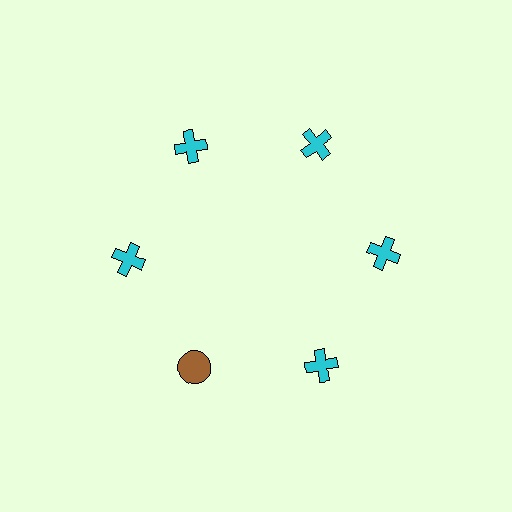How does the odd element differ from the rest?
It differs in both color (brown instead of cyan) and shape (circle instead of cross).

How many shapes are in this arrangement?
There are 6 shapes arranged in a ring pattern.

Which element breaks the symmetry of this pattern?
The brown circle at roughly the 7 o'clock position breaks the symmetry. All other shapes are cyan crosses.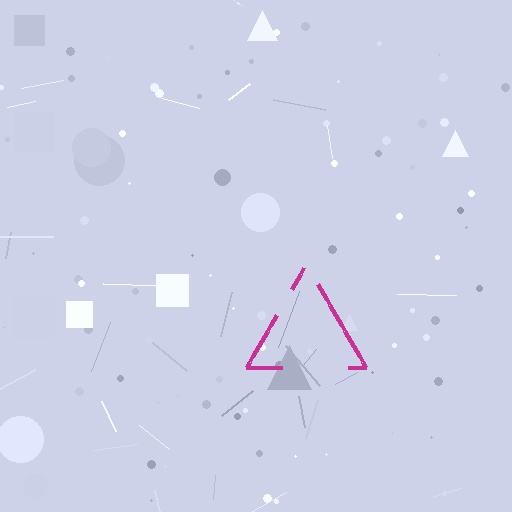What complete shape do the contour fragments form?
The contour fragments form a triangle.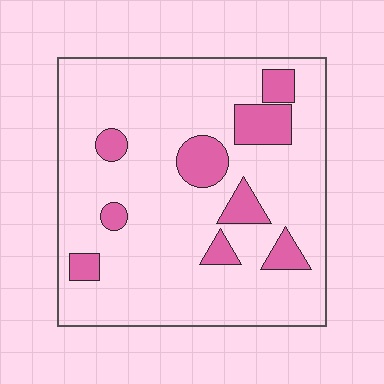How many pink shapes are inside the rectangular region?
9.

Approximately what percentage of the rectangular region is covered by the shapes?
Approximately 15%.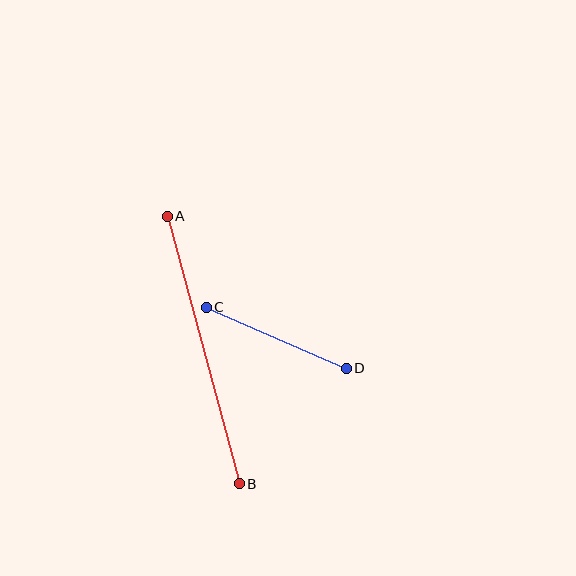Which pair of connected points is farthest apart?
Points A and B are farthest apart.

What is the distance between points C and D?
The distance is approximately 153 pixels.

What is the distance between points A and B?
The distance is approximately 277 pixels.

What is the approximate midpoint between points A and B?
The midpoint is at approximately (203, 350) pixels.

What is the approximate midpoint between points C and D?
The midpoint is at approximately (276, 338) pixels.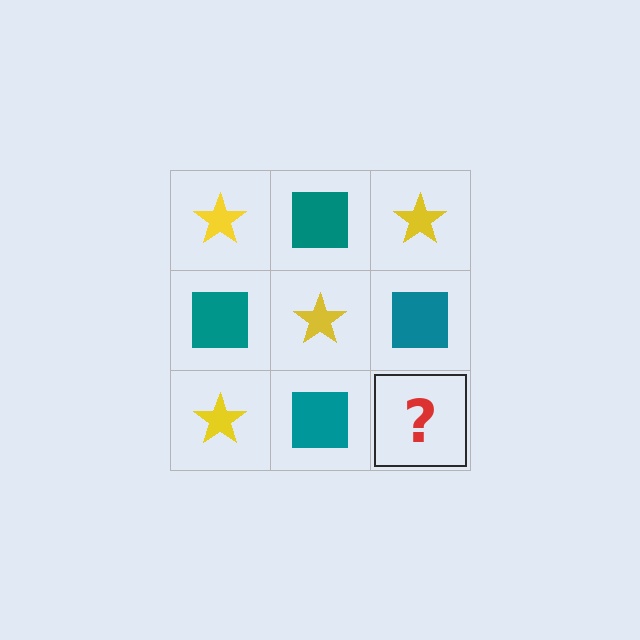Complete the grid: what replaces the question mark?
The question mark should be replaced with a yellow star.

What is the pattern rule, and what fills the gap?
The rule is that it alternates yellow star and teal square in a checkerboard pattern. The gap should be filled with a yellow star.